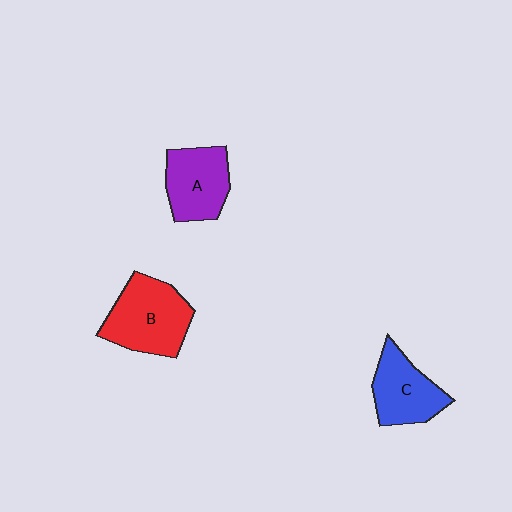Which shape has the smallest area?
Shape C (blue).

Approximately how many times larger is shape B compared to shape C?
Approximately 1.3 times.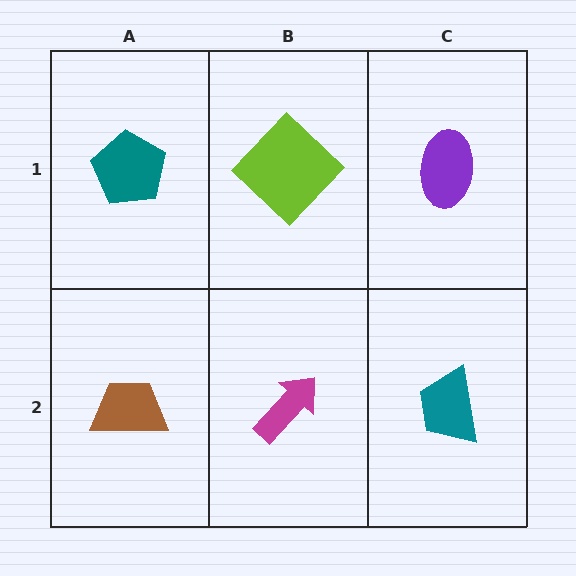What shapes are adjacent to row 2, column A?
A teal pentagon (row 1, column A), a magenta arrow (row 2, column B).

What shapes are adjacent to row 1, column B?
A magenta arrow (row 2, column B), a teal pentagon (row 1, column A), a purple ellipse (row 1, column C).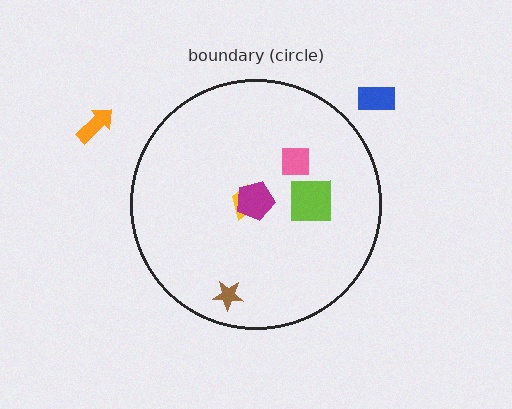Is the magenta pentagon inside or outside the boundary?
Inside.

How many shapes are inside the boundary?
5 inside, 2 outside.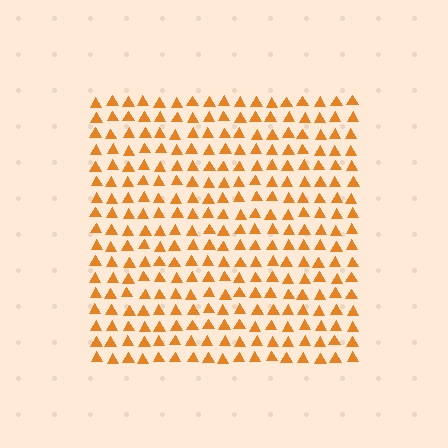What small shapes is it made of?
It is made of small triangles.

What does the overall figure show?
The overall figure shows a square.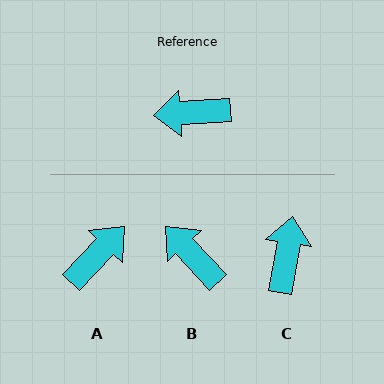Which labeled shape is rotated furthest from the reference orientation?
A, about 137 degrees away.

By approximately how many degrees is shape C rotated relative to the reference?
Approximately 103 degrees clockwise.